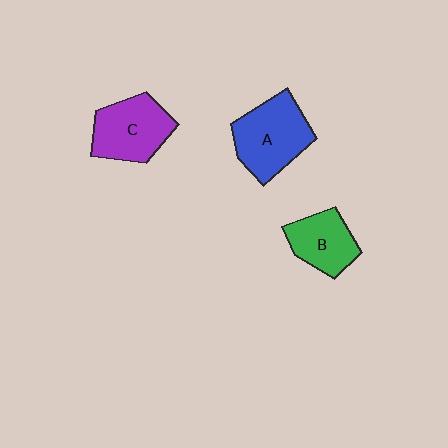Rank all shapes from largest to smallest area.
From largest to smallest: A (blue), C (purple), B (green).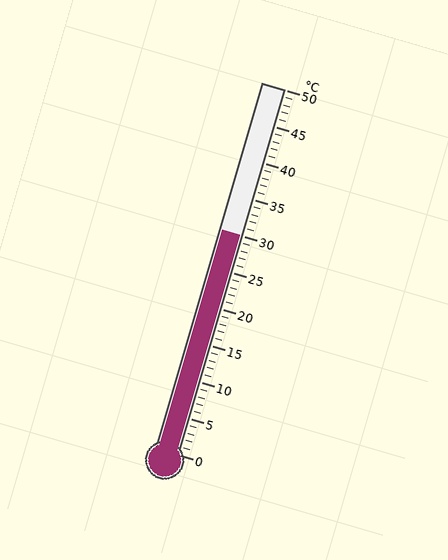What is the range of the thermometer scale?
The thermometer scale ranges from 0°C to 50°C.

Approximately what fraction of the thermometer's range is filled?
The thermometer is filled to approximately 60% of its range.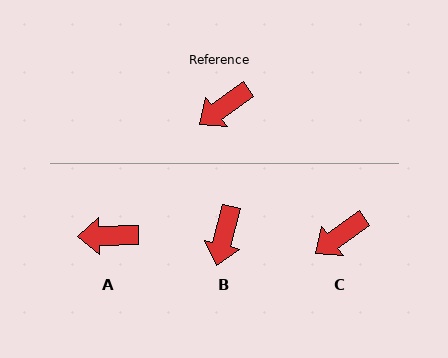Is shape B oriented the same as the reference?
No, it is off by about 40 degrees.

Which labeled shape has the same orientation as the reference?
C.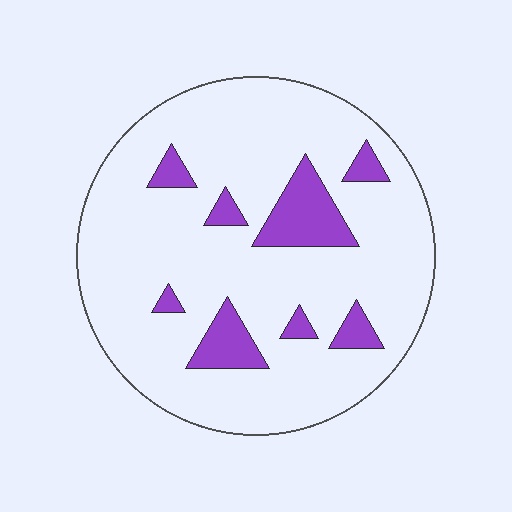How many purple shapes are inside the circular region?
8.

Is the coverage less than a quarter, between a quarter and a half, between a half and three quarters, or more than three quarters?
Less than a quarter.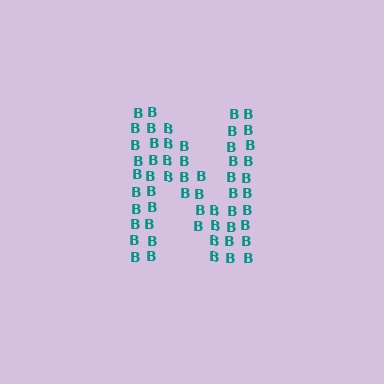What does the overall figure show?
The overall figure shows the letter N.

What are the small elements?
The small elements are letter B's.